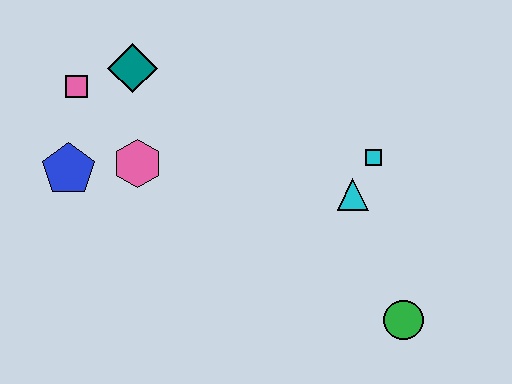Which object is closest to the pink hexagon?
The blue pentagon is closest to the pink hexagon.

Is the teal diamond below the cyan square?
No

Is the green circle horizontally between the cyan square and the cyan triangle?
No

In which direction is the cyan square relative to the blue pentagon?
The cyan square is to the right of the blue pentagon.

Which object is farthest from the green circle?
The pink square is farthest from the green circle.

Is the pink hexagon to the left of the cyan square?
Yes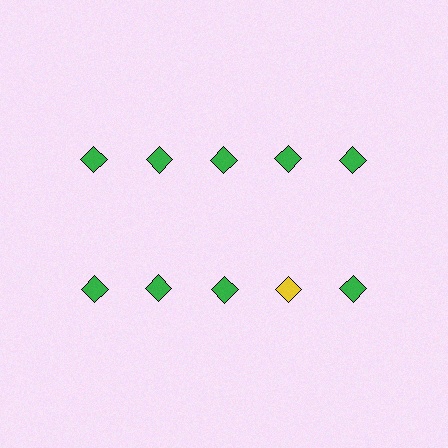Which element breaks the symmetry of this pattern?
The yellow diamond in the second row, second from right column breaks the symmetry. All other shapes are green diamonds.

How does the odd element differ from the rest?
It has a different color: yellow instead of green.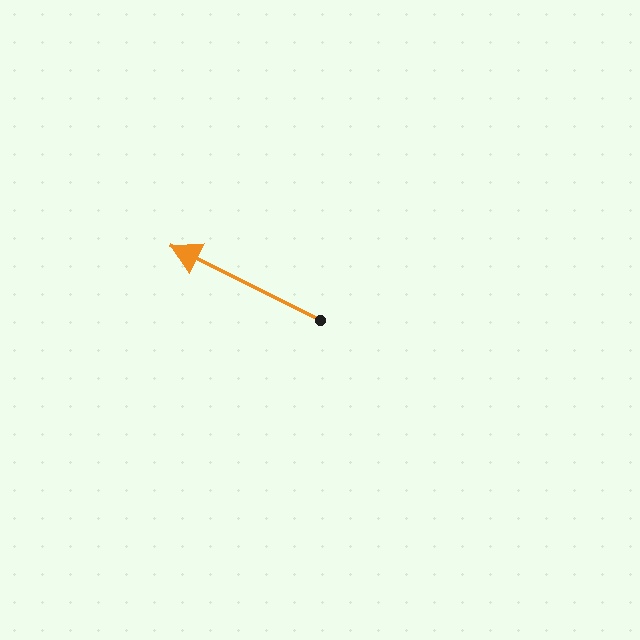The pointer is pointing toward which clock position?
Roughly 10 o'clock.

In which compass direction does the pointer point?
Northwest.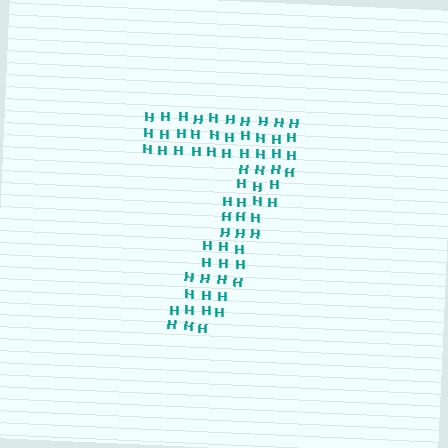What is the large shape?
The large shape is the digit 7.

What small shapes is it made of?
It is made of small letter H's.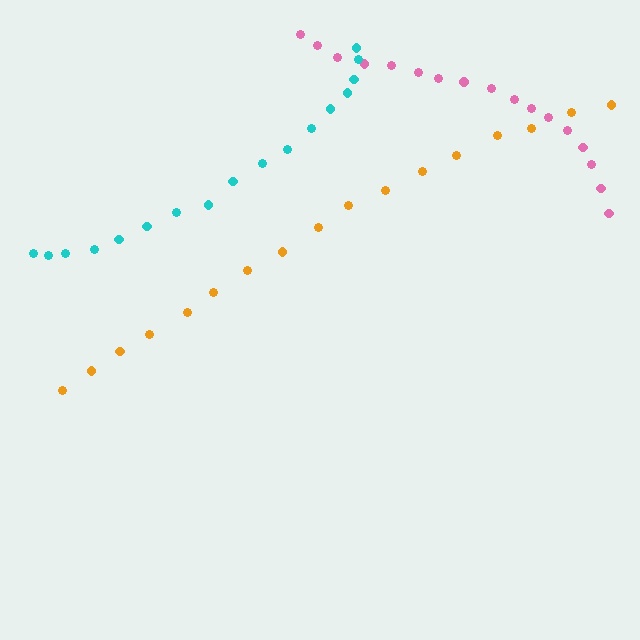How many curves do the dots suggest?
There are 3 distinct paths.